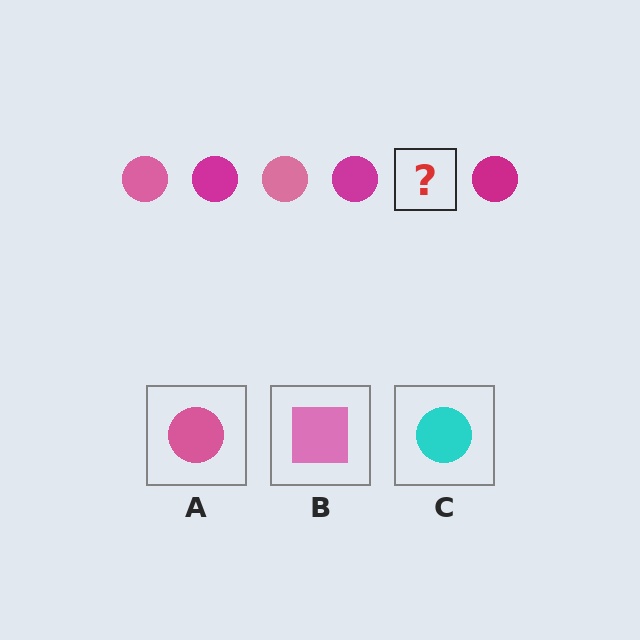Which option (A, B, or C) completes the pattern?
A.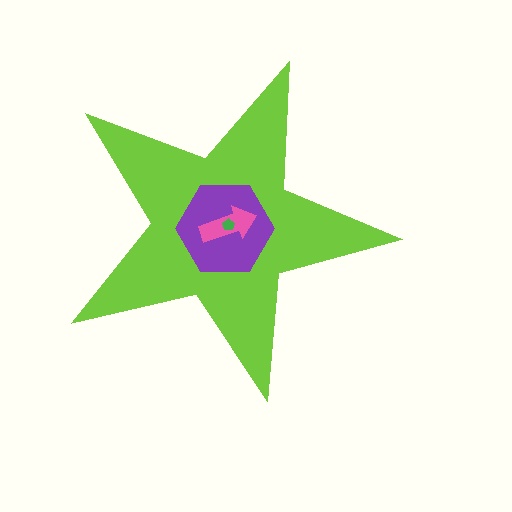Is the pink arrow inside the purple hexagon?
Yes.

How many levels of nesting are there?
4.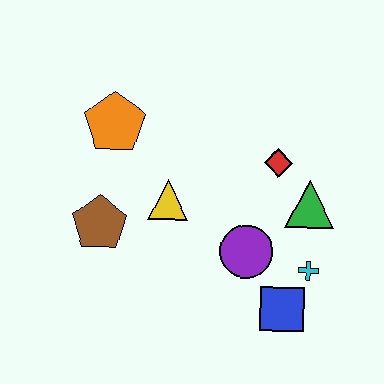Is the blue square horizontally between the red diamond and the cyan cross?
Yes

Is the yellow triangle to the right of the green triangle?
No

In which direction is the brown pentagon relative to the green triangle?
The brown pentagon is to the left of the green triangle.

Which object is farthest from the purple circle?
The orange pentagon is farthest from the purple circle.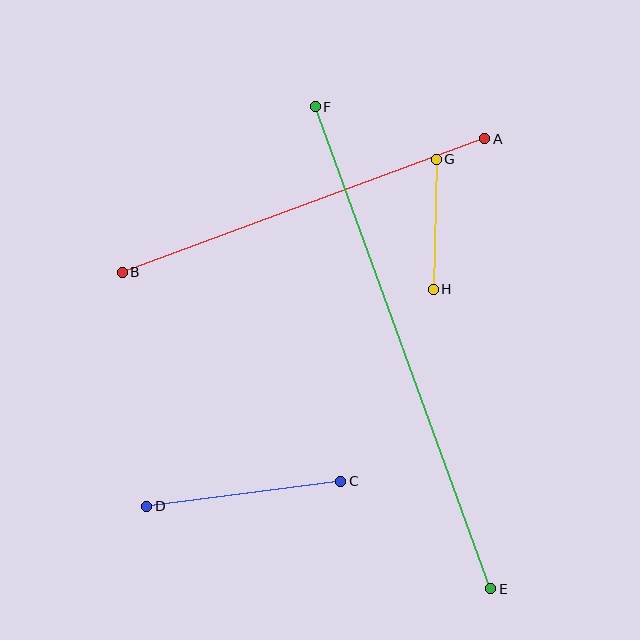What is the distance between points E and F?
The distance is approximately 513 pixels.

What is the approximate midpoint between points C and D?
The midpoint is at approximately (244, 494) pixels.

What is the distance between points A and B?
The distance is approximately 386 pixels.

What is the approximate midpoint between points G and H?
The midpoint is at approximately (435, 224) pixels.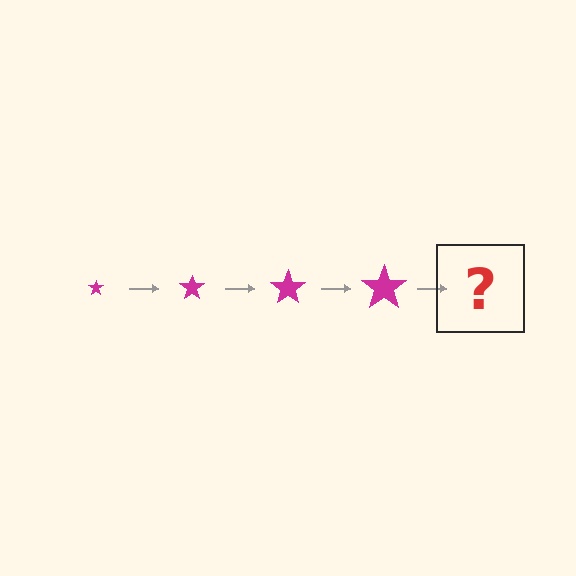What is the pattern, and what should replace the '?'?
The pattern is that the star gets progressively larger each step. The '?' should be a magenta star, larger than the previous one.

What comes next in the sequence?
The next element should be a magenta star, larger than the previous one.